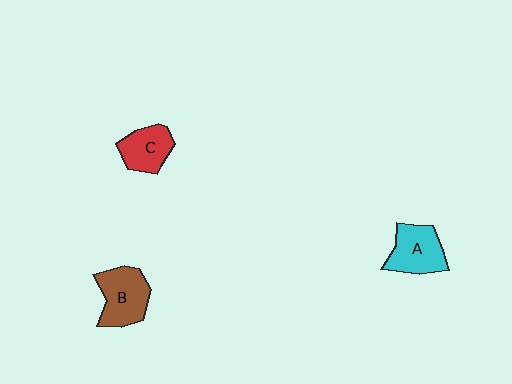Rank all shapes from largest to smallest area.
From largest to smallest: B (brown), A (cyan), C (red).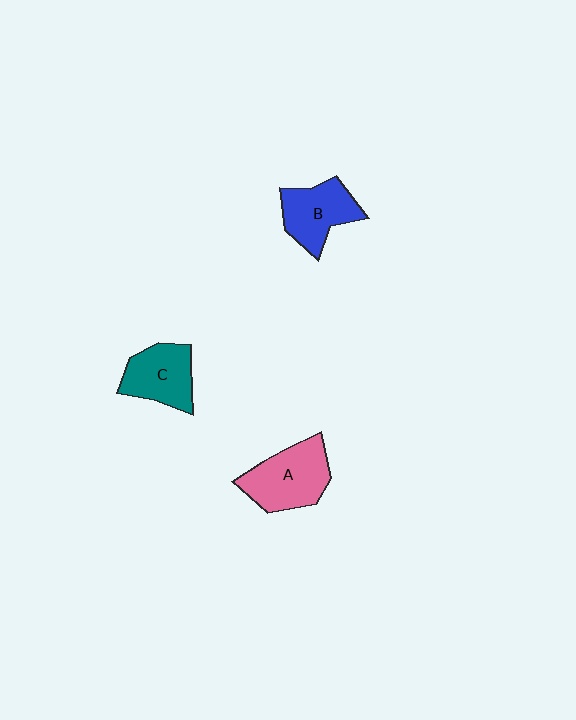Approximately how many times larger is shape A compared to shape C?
Approximately 1.2 times.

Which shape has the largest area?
Shape A (pink).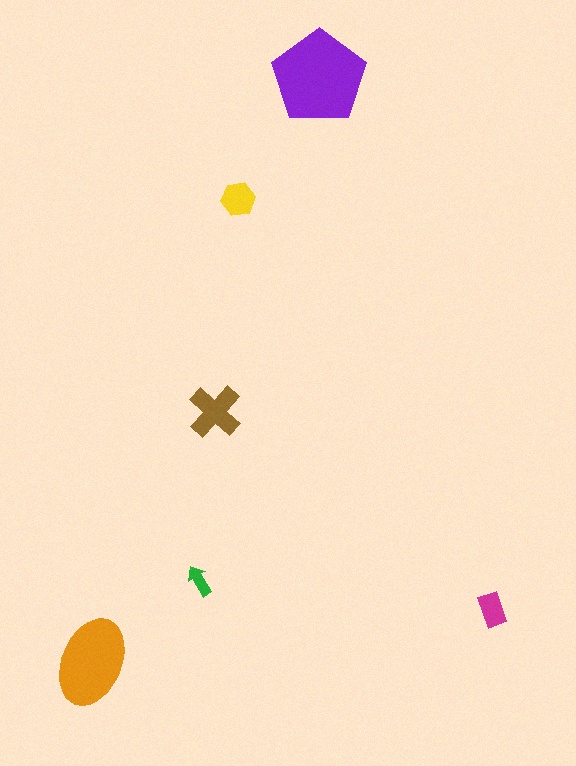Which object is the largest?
The purple pentagon.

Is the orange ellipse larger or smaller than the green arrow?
Larger.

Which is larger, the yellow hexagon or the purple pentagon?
The purple pentagon.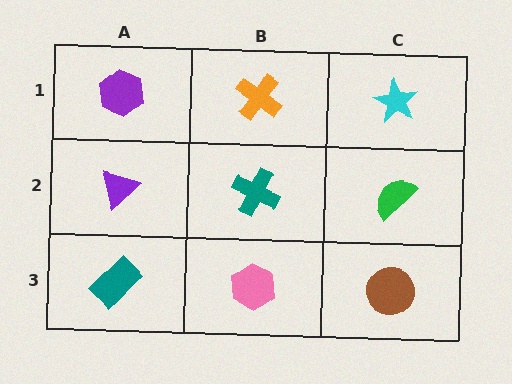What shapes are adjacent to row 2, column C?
A cyan star (row 1, column C), a brown circle (row 3, column C), a teal cross (row 2, column B).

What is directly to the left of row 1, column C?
An orange cross.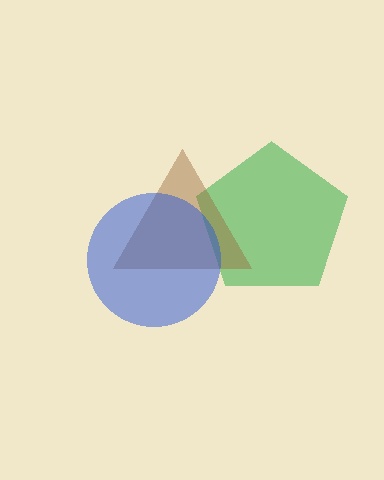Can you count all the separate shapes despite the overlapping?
Yes, there are 3 separate shapes.